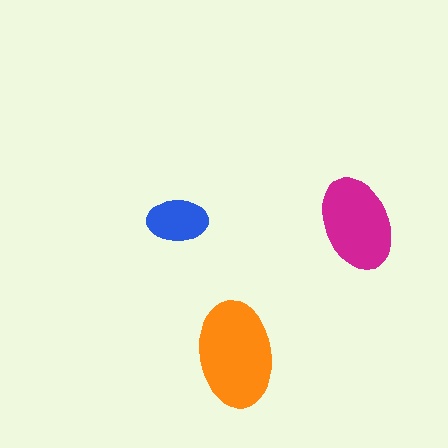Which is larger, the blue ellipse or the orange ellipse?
The orange one.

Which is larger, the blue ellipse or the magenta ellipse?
The magenta one.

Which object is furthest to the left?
The blue ellipse is leftmost.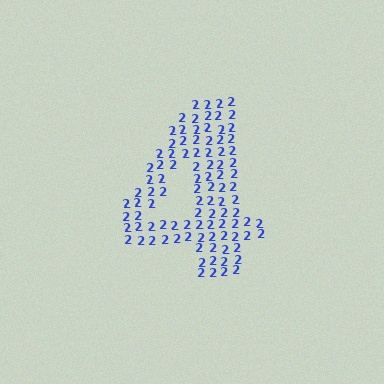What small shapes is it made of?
It is made of small digit 2's.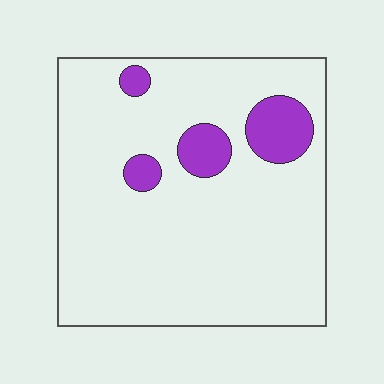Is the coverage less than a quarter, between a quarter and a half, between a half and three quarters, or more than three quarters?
Less than a quarter.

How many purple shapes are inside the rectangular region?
4.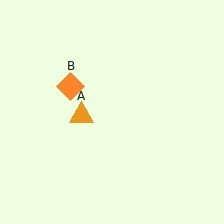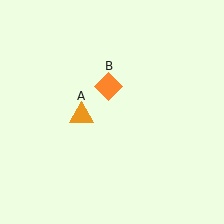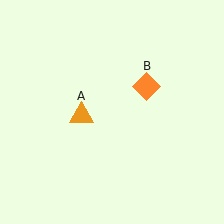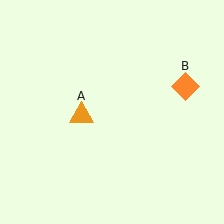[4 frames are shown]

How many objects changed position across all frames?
1 object changed position: orange diamond (object B).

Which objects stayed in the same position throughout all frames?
Orange triangle (object A) remained stationary.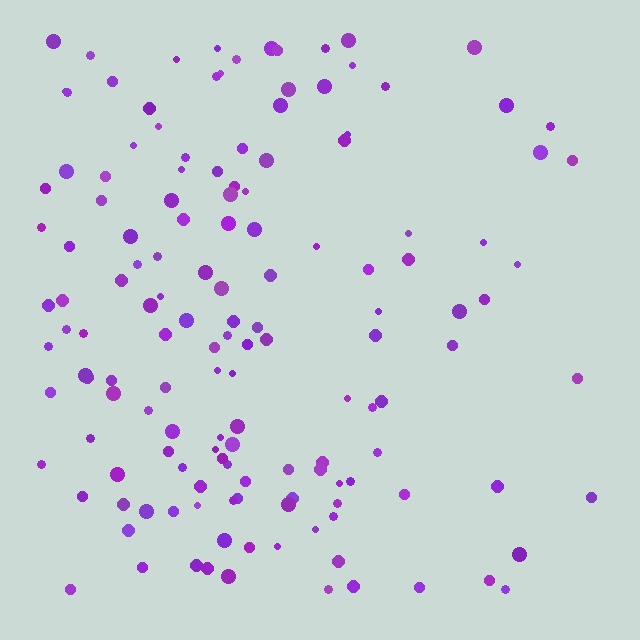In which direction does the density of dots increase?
From right to left, with the left side densest.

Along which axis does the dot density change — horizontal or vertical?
Horizontal.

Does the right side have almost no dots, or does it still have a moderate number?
Still a moderate number, just noticeably fewer than the left.